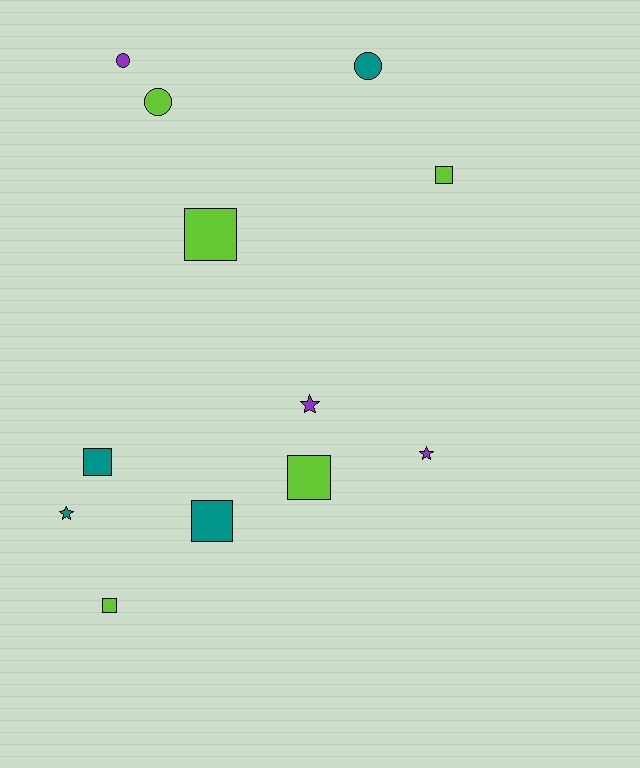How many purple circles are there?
There is 1 purple circle.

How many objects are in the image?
There are 12 objects.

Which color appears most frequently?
Lime, with 5 objects.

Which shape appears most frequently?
Square, with 6 objects.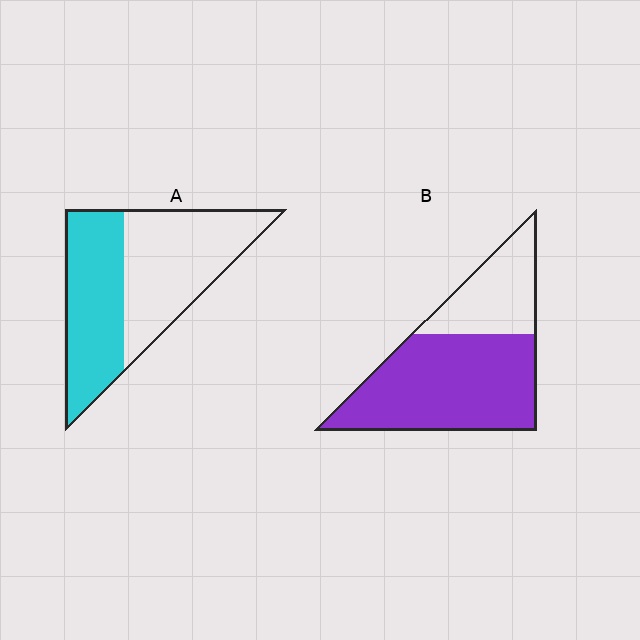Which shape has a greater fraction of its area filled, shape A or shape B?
Shape B.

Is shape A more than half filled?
Roughly half.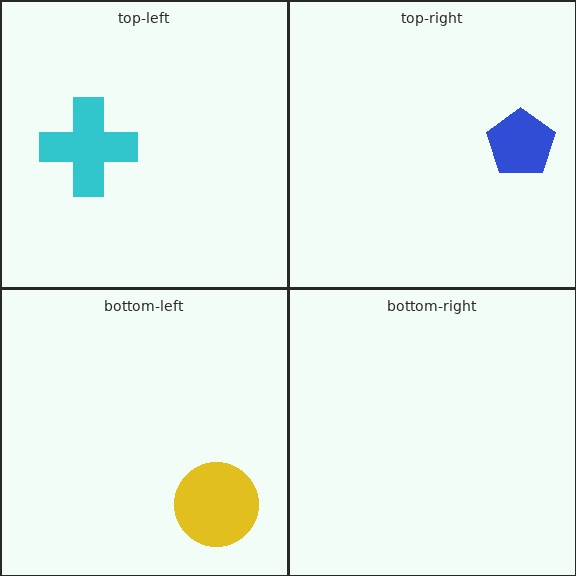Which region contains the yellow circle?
The bottom-left region.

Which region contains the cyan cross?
The top-left region.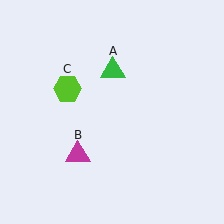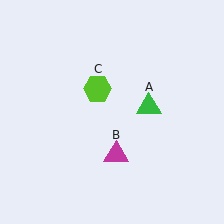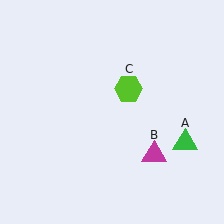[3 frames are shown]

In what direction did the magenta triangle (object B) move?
The magenta triangle (object B) moved right.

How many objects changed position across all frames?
3 objects changed position: green triangle (object A), magenta triangle (object B), lime hexagon (object C).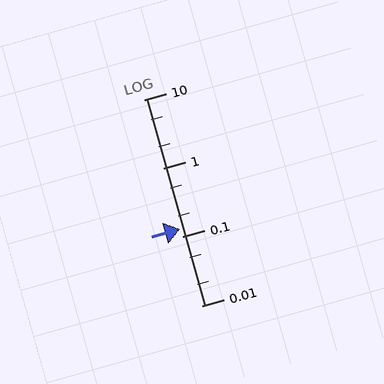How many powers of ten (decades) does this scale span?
The scale spans 3 decades, from 0.01 to 10.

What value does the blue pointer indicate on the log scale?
The pointer indicates approximately 0.13.